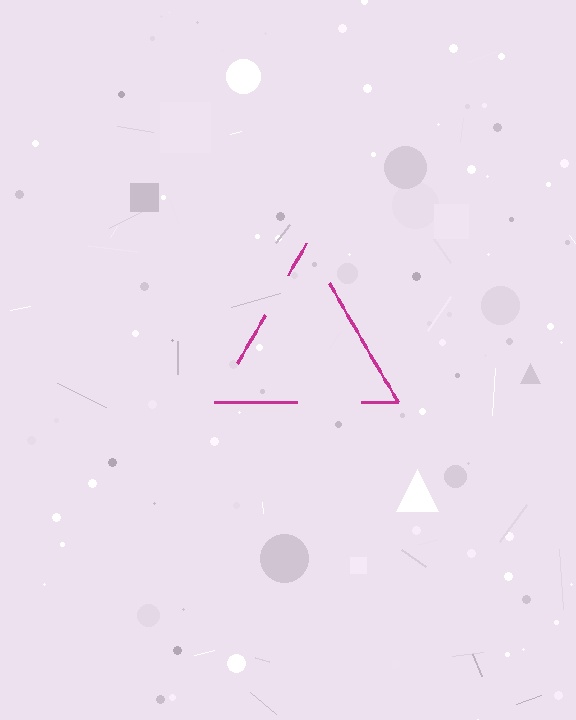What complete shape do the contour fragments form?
The contour fragments form a triangle.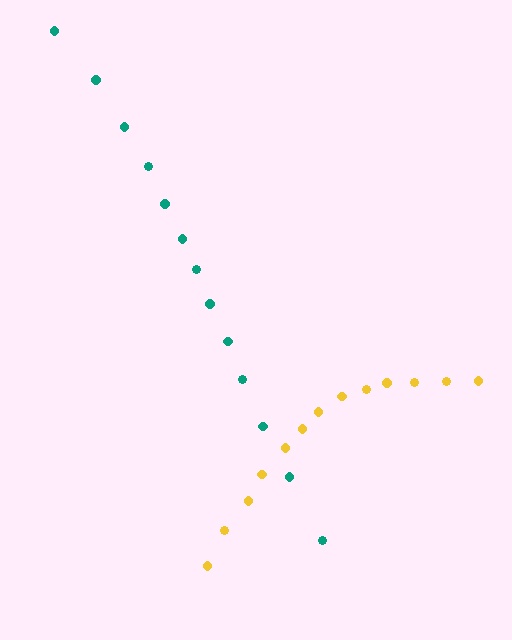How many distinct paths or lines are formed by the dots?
There are 2 distinct paths.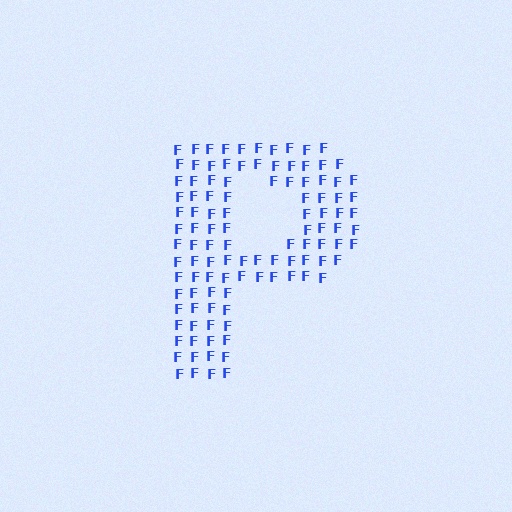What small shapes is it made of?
It is made of small letter F's.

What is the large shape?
The large shape is the letter P.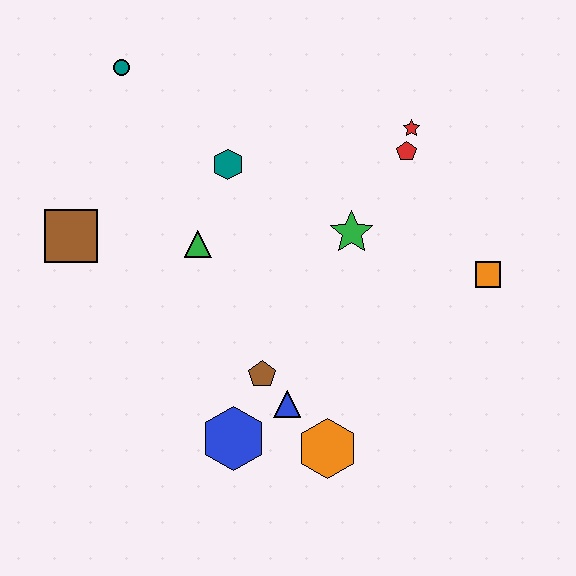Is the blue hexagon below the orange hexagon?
No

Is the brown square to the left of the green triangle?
Yes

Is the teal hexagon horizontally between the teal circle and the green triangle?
No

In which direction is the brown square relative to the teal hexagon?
The brown square is to the left of the teal hexagon.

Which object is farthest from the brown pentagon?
The teal circle is farthest from the brown pentagon.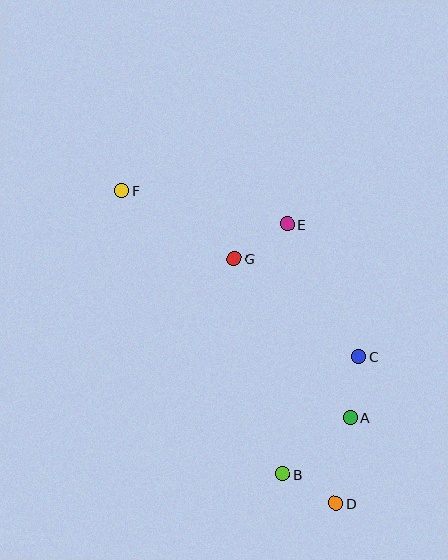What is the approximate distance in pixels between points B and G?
The distance between B and G is approximately 221 pixels.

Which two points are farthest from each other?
Points D and F are farthest from each other.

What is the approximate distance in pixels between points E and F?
The distance between E and F is approximately 169 pixels.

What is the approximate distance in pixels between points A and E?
The distance between A and E is approximately 203 pixels.